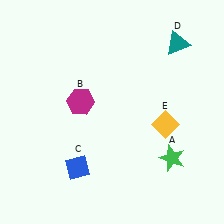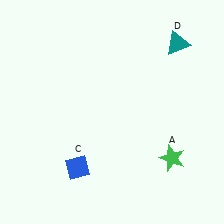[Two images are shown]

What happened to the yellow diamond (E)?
The yellow diamond (E) was removed in Image 2. It was in the bottom-right area of Image 1.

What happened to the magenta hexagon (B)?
The magenta hexagon (B) was removed in Image 2. It was in the top-left area of Image 1.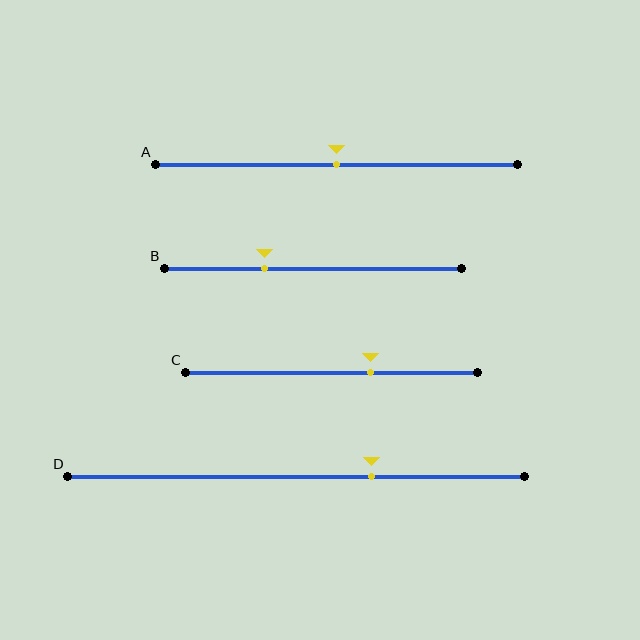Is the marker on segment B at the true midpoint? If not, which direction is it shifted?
No, the marker on segment B is shifted to the left by about 16% of the segment length.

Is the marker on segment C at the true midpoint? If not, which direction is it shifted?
No, the marker on segment C is shifted to the right by about 13% of the segment length.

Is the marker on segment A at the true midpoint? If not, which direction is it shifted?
Yes, the marker on segment A is at the true midpoint.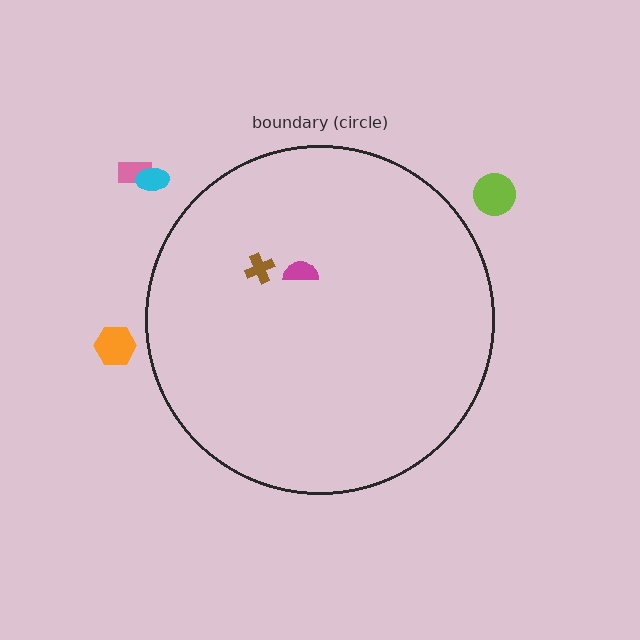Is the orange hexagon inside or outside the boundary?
Outside.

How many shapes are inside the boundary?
2 inside, 4 outside.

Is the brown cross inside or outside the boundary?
Inside.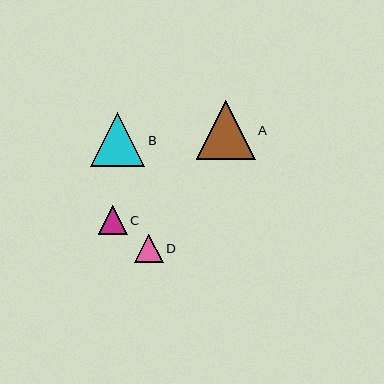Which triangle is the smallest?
Triangle D is the smallest with a size of approximately 28 pixels.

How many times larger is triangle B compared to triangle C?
Triangle B is approximately 1.9 times the size of triangle C.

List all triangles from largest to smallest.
From largest to smallest: A, B, C, D.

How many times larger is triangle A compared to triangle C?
Triangle A is approximately 2.0 times the size of triangle C.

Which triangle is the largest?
Triangle A is the largest with a size of approximately 59 pixels.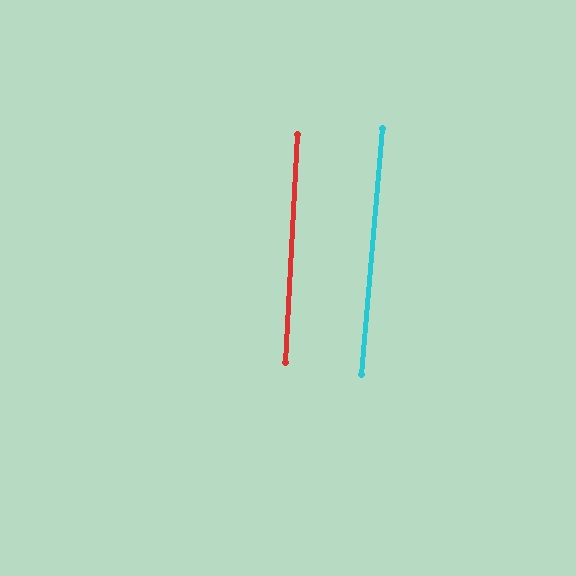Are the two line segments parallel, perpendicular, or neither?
Parallel — their directions differ by only 1.9°.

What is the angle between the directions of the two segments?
Approximately 2 degrees.